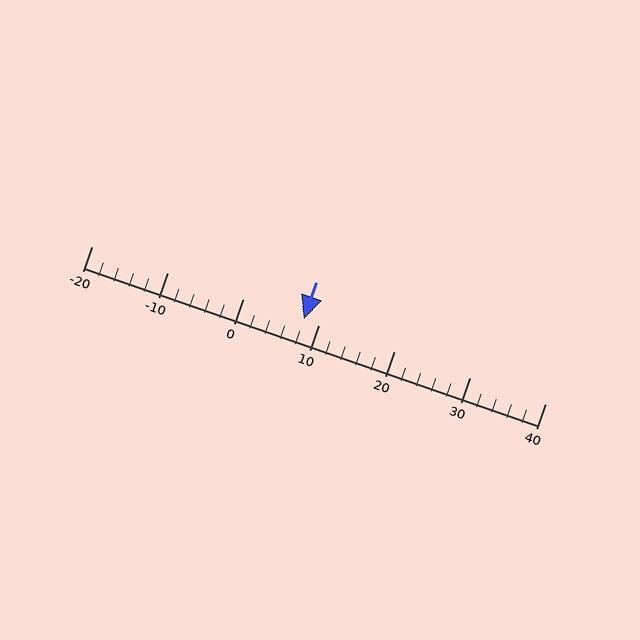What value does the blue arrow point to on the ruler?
The blue arrow points to approximately 8.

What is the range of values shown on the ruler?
The ruler shows values from -20 to 40.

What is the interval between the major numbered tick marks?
The major tick marks are spaced 10 units apart.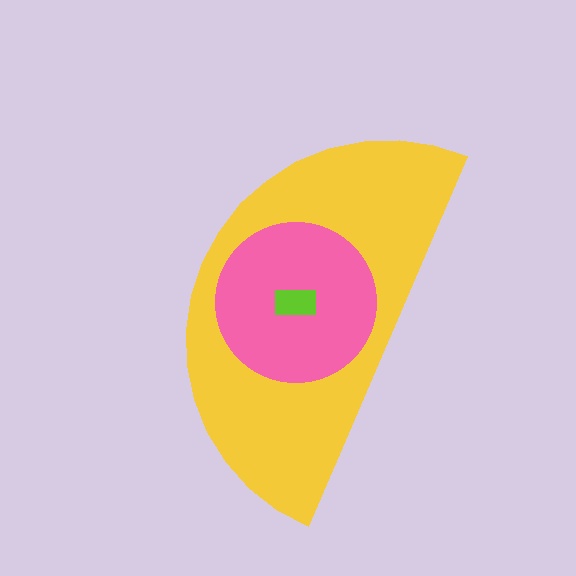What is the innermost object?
The lime rectangle.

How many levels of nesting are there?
3.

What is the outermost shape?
The yellow semicircle.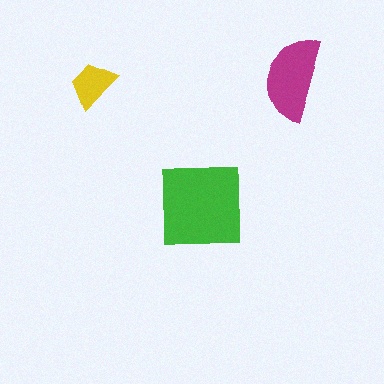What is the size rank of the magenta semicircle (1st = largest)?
2nd.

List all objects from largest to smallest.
The green square, the magenta semicircle, the yellow trapezoid.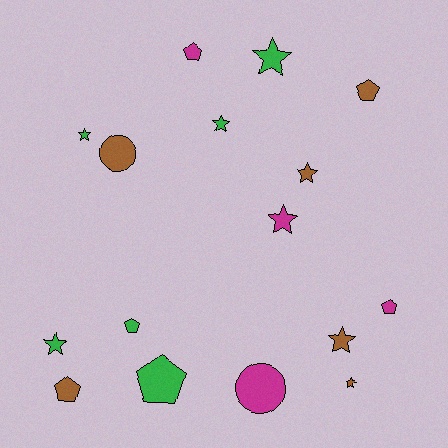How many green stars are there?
There are 4 green stars.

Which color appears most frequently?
Green, with 6 objects.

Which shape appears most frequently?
Star, with 8 objects.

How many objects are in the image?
There are 16 objects.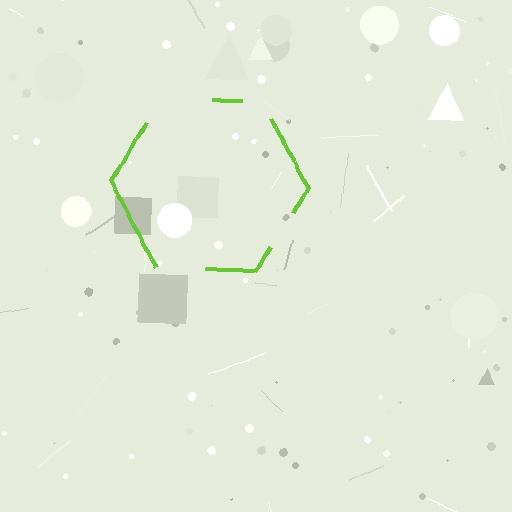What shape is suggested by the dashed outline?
The dashed outline suggests a hexagon.